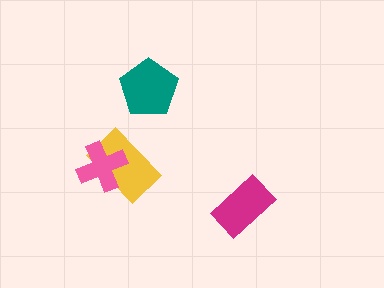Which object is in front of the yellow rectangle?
The pink cross is in front of the yellow rectangle.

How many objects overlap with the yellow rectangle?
1 object overlaps with the yellow rectangle.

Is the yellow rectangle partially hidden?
Yes, it is partially covered by another shape.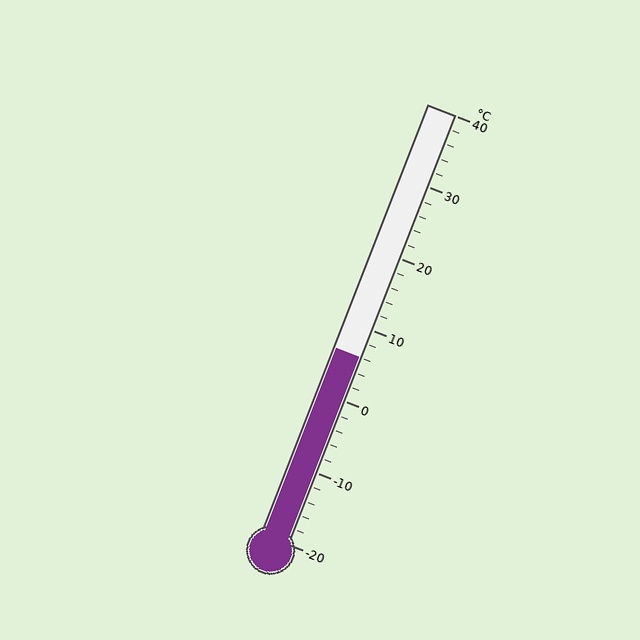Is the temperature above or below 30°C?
The temperature is below 30°C.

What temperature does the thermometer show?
The thermometer shows approximately 6°C.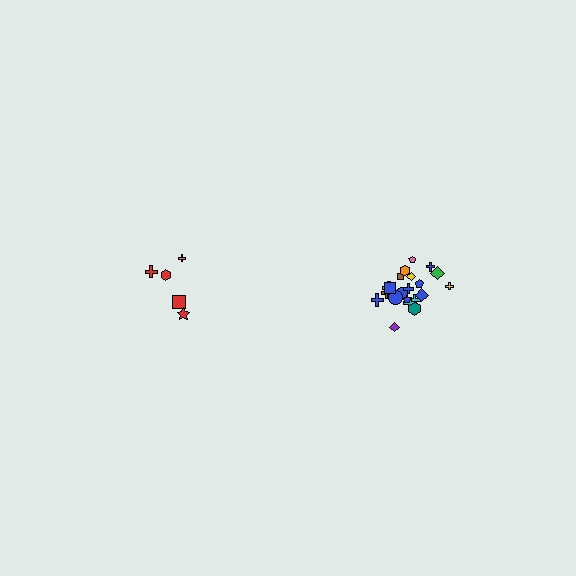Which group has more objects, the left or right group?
The right group.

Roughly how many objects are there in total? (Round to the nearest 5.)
Roughly 25 objects in total.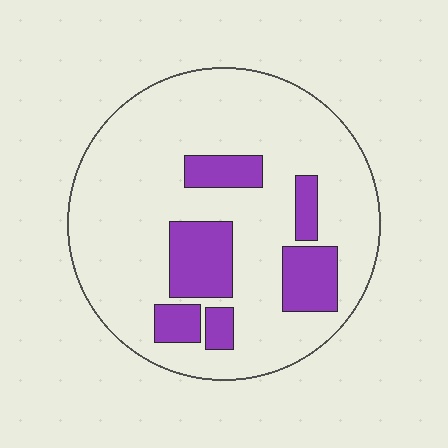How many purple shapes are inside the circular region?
6.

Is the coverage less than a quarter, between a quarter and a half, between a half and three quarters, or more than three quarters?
Less than a quarter.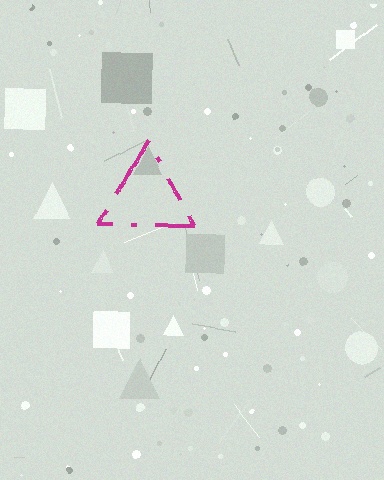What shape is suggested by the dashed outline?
The dashed outline suggests a triangle.